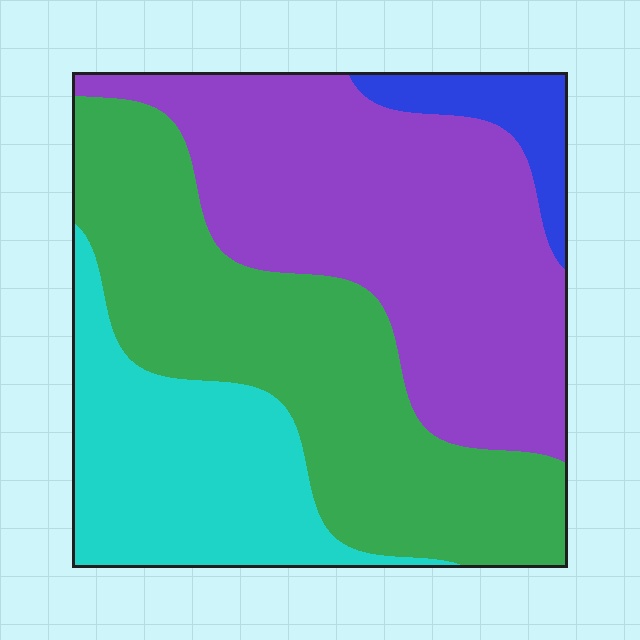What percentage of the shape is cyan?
Cyan takes up about one fifth (1/5) of the shape.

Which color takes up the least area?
Blue, at roughly 5%.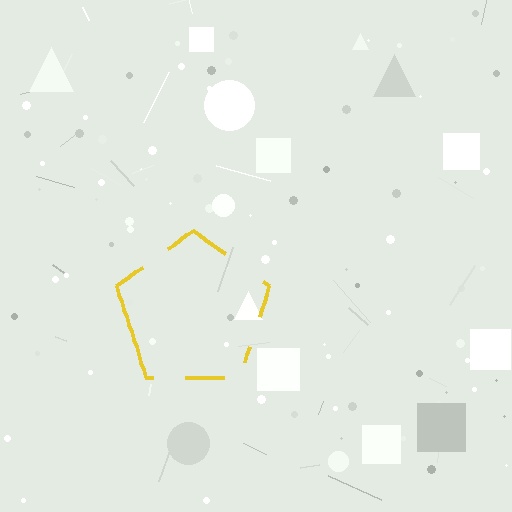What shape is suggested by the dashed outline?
The dashed outline suggests a pentagon.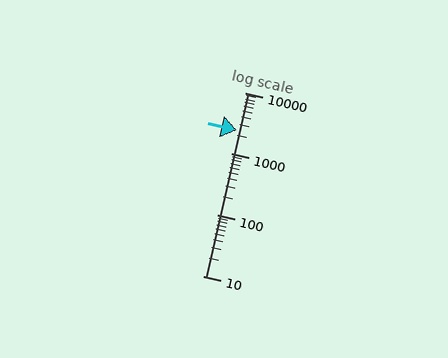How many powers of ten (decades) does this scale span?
The scale spans 3 decades, from 10 to 10000.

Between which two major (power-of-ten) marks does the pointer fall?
The pointer is between 1000 and 10000.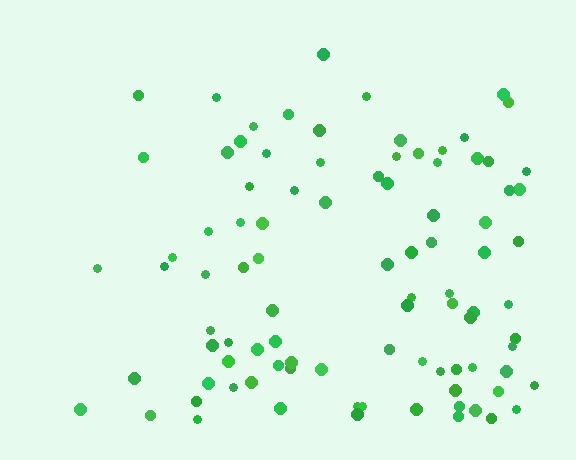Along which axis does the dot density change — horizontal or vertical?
Horizontal.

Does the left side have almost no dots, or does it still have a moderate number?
Still a moderate number, just noticeably fewer than the right.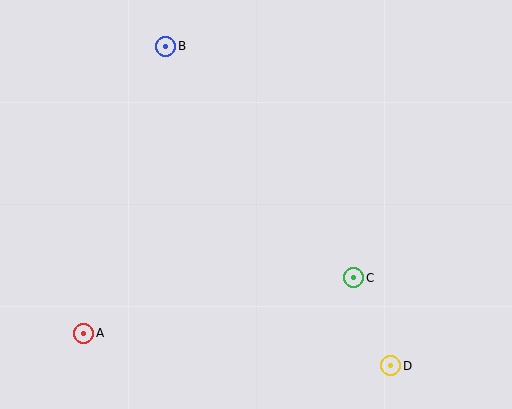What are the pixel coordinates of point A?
Point A is at (84, 333).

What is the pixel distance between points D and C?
The distance between D and C is 95 pixels.